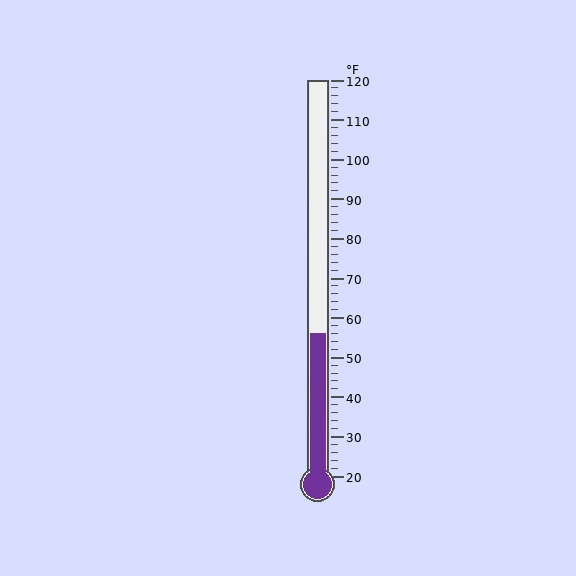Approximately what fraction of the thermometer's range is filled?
The thermometer is filled to approximately 35% of its range.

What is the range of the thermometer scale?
The thermometer scale ranges from 20°F to 120°F.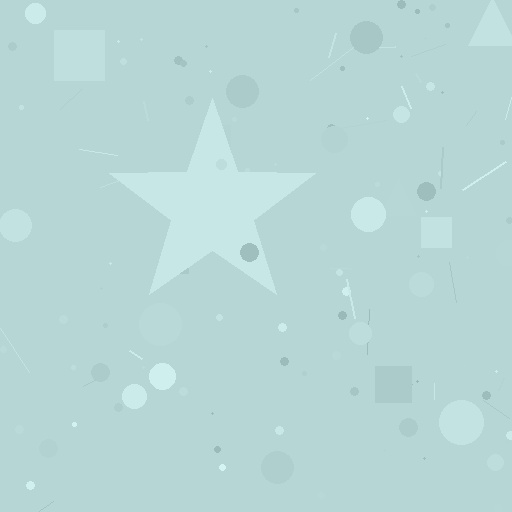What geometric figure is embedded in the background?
A star is embedded in the background.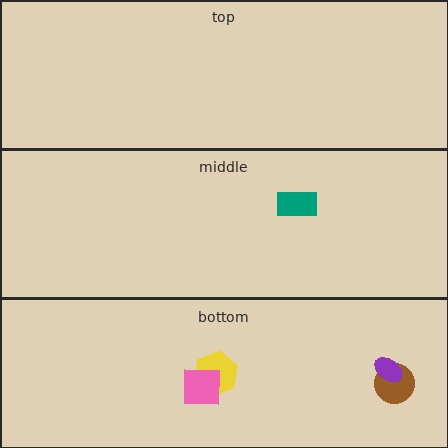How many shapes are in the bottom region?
4.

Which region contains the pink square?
The bottom region.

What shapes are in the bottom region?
The yellow hexagon, the brown circle, the purple ellipse, the pink square.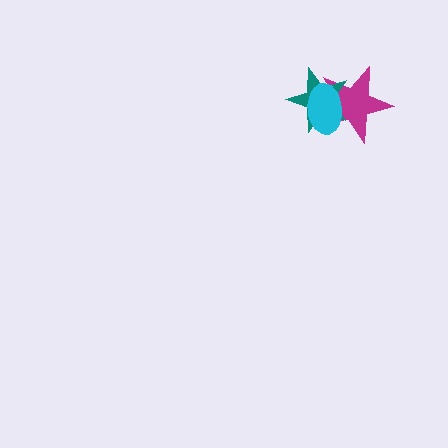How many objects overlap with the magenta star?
2 objects overlap with the magenta star.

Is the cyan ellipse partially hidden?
No, no other shape covers it.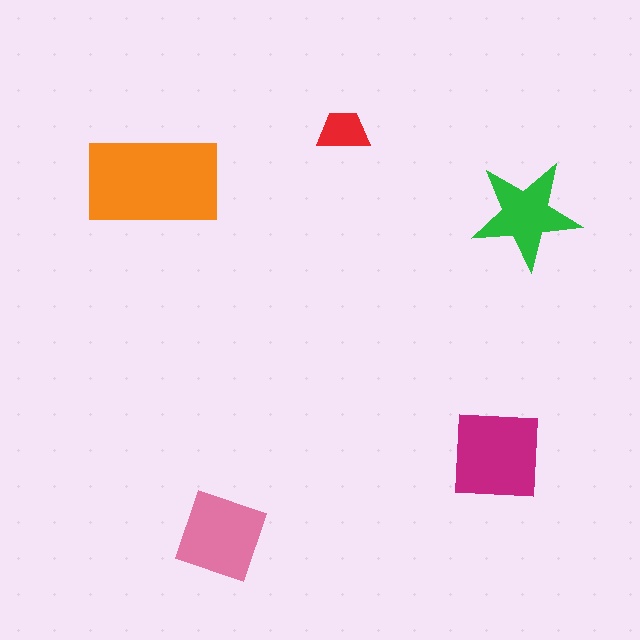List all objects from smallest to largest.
The red trapezoid, the green star, the pink square, the magenta square, the orange rectangle.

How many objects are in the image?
There are 5 objects in the image.